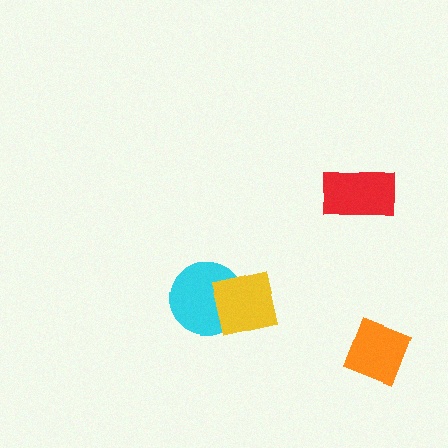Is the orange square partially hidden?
No, no other shape covers it.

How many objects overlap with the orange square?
0 objects overlap with the orange square.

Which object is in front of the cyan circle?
The yellow square is in front of the cyan circle.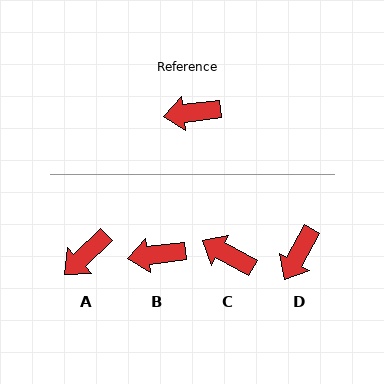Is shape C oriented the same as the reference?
No, it is off by about 36 degrees.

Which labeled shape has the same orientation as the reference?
B.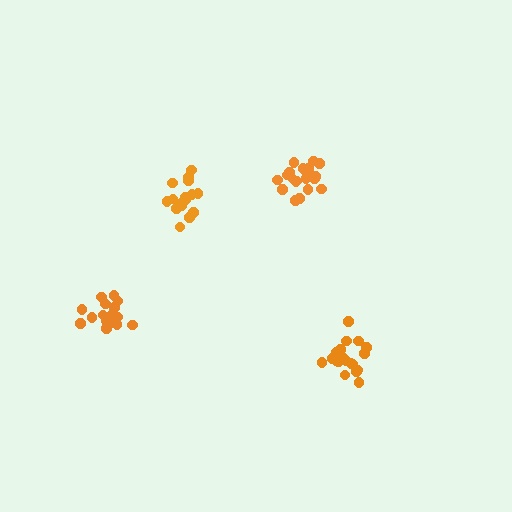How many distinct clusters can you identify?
There are 4 distinct clusters.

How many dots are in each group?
Group 1: 16 dots, Group 2: 19 dots, Group 3: 20 dots, Group 4: 19 dots (74 total).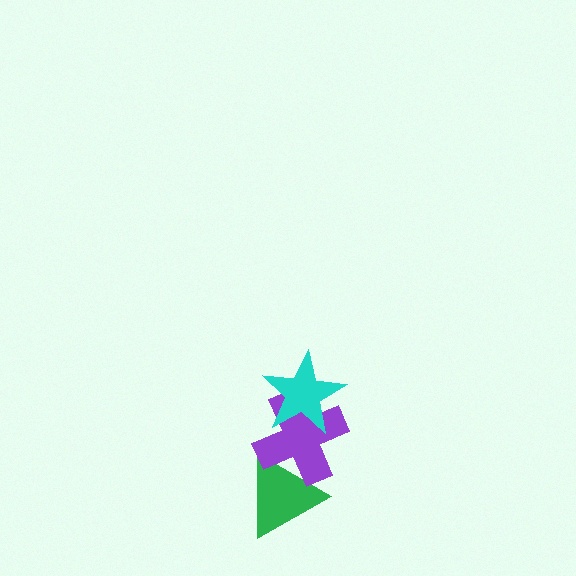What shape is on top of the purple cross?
The cyan star is on top of the purple cross.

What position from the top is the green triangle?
The green triangle is 3rd from the top.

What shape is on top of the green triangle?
The purple cross is on top of the green triangle.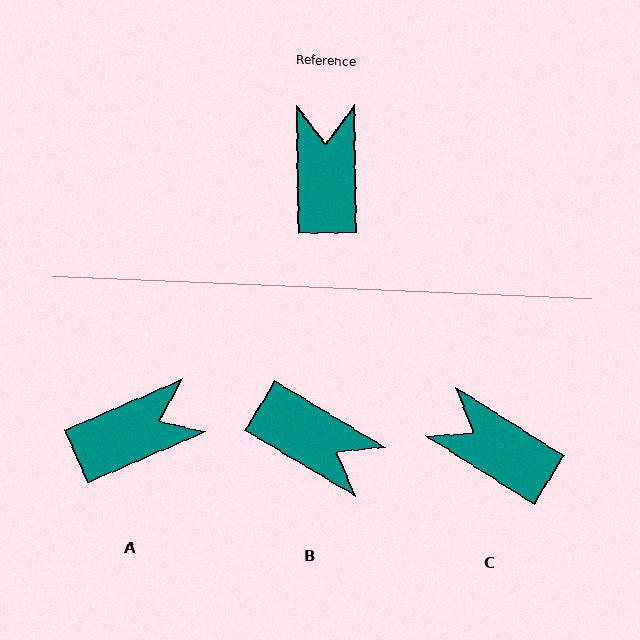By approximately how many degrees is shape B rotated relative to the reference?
Approximately 122 degrees clockwise.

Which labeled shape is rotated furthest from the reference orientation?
B, about 122 degrees away.